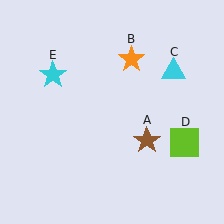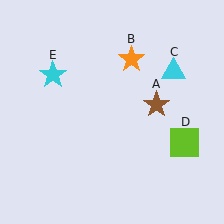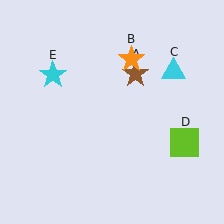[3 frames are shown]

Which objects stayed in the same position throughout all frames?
Orange star (object B) and cyan triangle (object C) and lime square (object D) and cyan star (object E) remained stationary.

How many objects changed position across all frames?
1 object changed position: brown star (object A).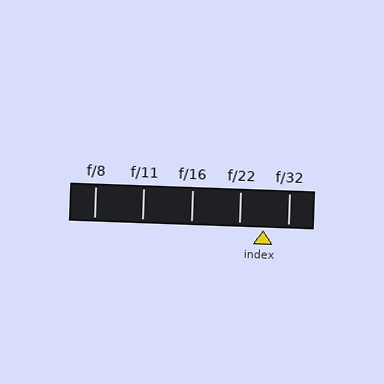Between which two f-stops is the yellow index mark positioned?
The index mark is between f/22 and f/32.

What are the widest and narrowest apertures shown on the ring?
The widest aperture shown is f/8 and the narrowest is f/32.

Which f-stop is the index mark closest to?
The index mark is closest to f/22.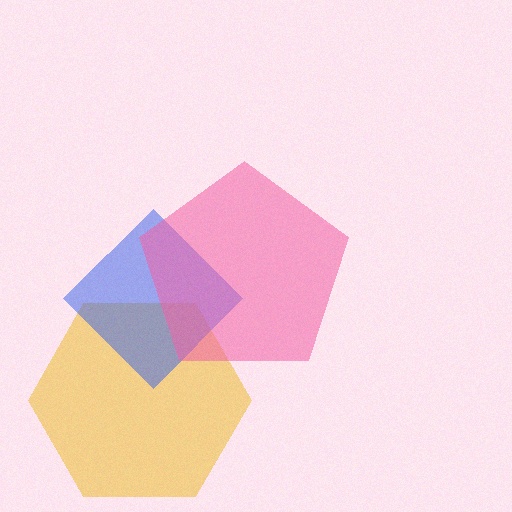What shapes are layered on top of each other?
The layered shapes are: a yellow hexagon, a blue diamond, a pink pentagon.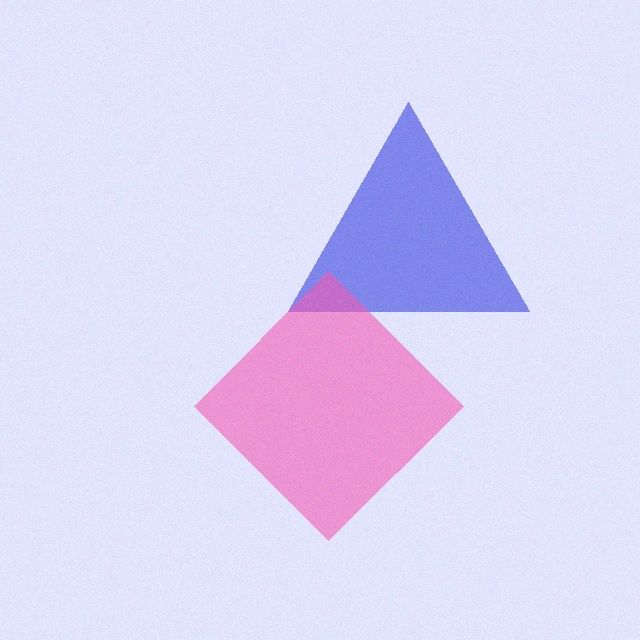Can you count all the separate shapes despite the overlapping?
Yes, there are 2 separate shapes.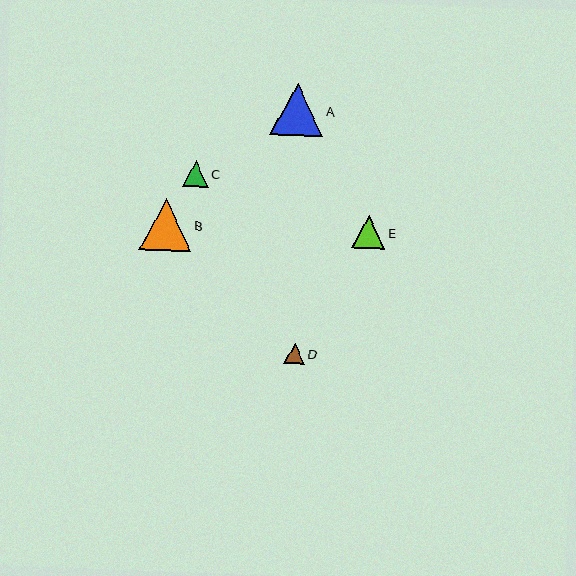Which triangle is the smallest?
Triangle D is the smallest with a size of approximately 21 pixels.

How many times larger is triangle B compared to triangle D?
Triangle B is approximately 2.5 times the size of triangle D.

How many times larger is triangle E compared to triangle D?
Triangle E is approximately 1.6 times the size of triangle D.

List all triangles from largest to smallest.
From largest to smallest: A, B, E, C, D.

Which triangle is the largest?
Triangle A is the largest with a size of approximately 53 pixels.